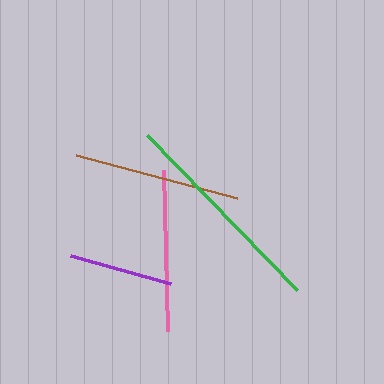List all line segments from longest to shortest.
From longest to shortest: green, brown, pink, purple.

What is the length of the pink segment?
The pink segment is approximately 161 pixels long.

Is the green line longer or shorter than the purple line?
The green line is longer than the purple line.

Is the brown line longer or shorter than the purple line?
The brown line is longer than the purple line.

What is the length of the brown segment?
The brown segment is approximately 167 pixels long.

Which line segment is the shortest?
The purple line is the shortest at approximately 104 pixels.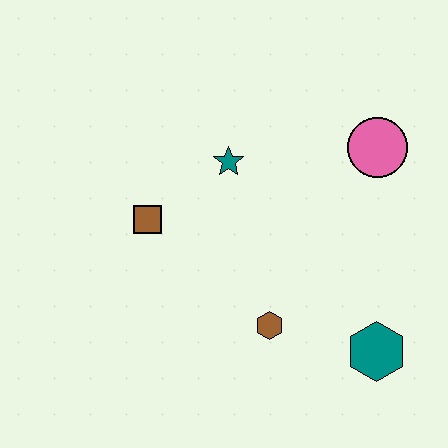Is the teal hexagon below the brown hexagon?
Yes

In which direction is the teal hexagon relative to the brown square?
The teal hexagon is to the right of the brown square.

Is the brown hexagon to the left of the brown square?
No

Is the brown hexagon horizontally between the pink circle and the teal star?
Yes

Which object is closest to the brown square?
The teal star is closest to the brown square.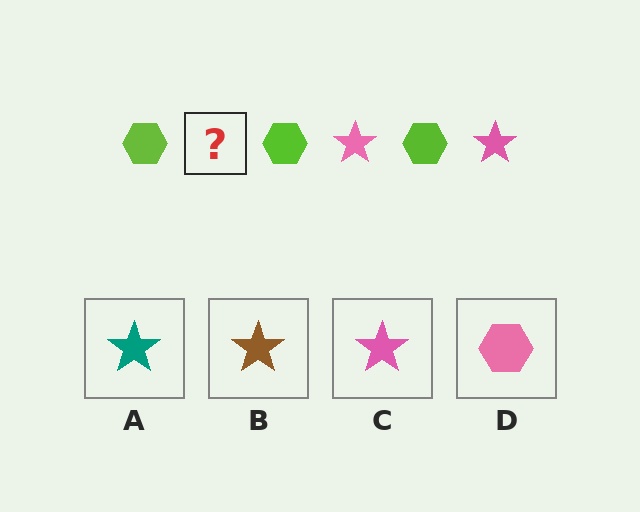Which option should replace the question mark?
Option C.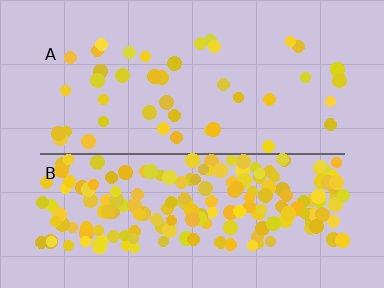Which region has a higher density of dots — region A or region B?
B (the bottom).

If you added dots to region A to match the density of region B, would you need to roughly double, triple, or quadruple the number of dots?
Approximately quadruple.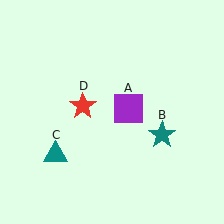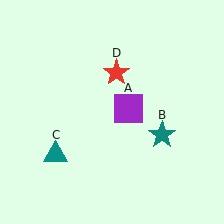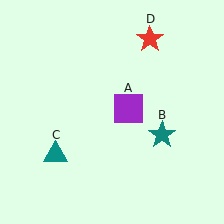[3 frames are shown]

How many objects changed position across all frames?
1 object changed position: red star (object D).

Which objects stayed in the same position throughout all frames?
Purple square (object A) and teal star (object B) and teal triangle (object C) remained stationary.